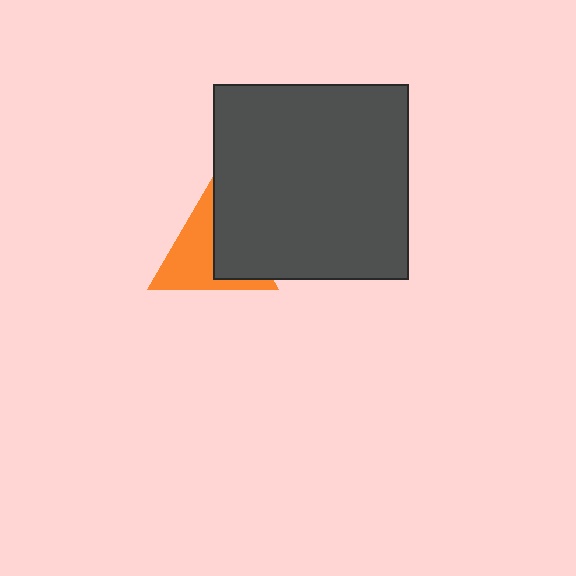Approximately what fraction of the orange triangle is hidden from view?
Roughly 41% of the orange triangle is hidden behind the dark gray square.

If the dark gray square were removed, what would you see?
You would see the complete orange triangle.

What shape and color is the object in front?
The object in front is a dark gray square.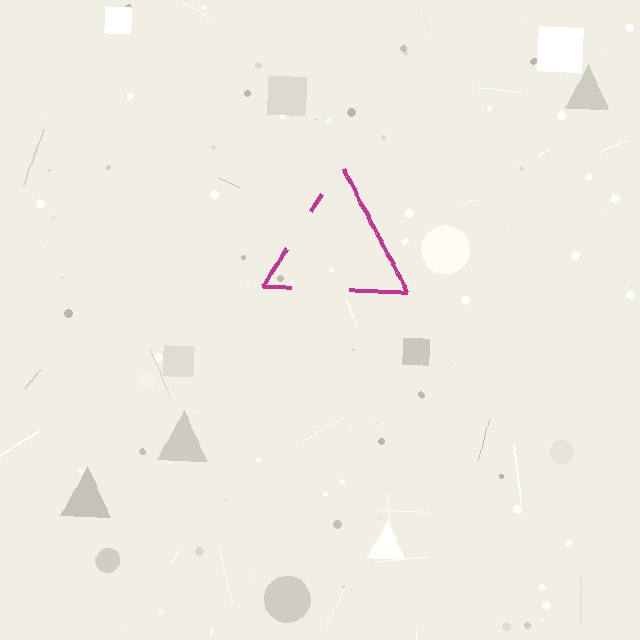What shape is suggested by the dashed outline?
The dashed outline suggests a triangle.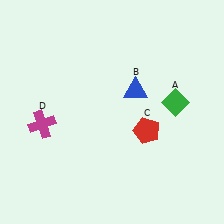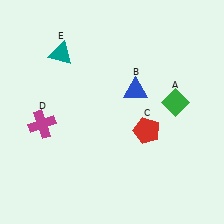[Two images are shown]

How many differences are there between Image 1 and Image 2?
There is 1 difference between the two images.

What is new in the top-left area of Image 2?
A teal triangle (E) was added in the top-left area of Image 2.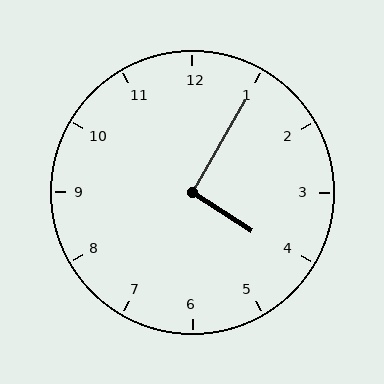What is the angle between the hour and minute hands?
Approximately 92 degrees.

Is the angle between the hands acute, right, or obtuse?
It is right.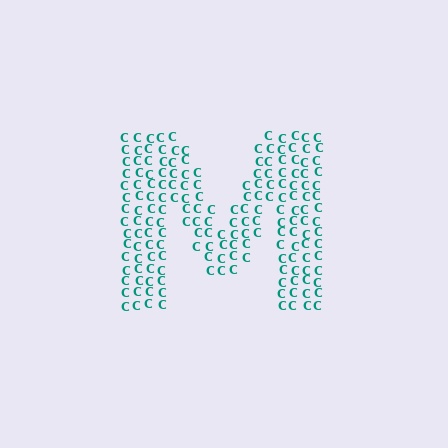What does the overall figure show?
The overall figure shows the letter M.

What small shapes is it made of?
It is made of small letter C's.